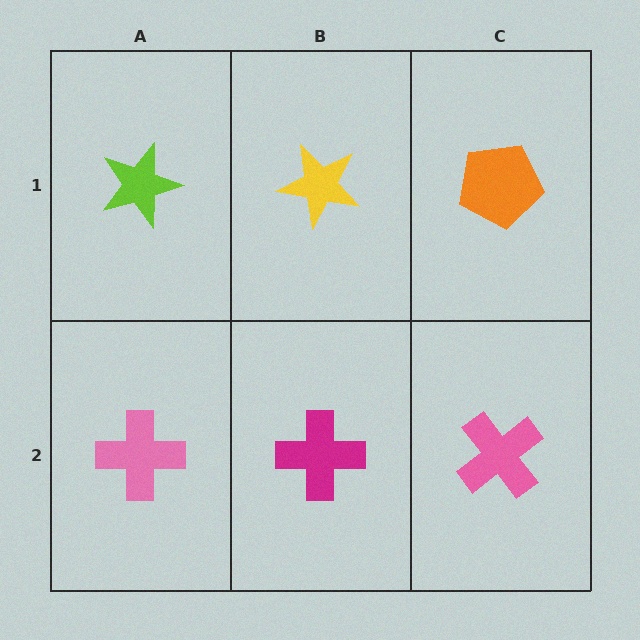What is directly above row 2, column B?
A yellow star.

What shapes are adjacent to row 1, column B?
A magenta cross (row 2, column B), a lime star (row 1, column A), an orange pentagon (row 1, column C).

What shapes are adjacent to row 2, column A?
A lime star (row 1, column A), a magenta cross (row 2, column B).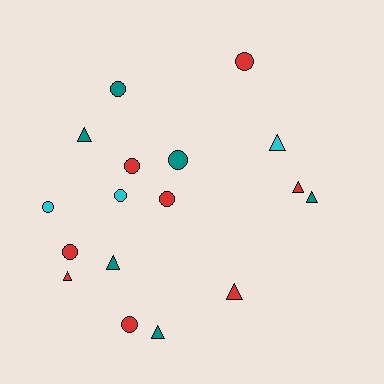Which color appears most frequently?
Red, with 8 objects.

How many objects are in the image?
There are 17 objects.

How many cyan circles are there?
There are 2 cyan circles.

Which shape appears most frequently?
Circle, with 9 objects.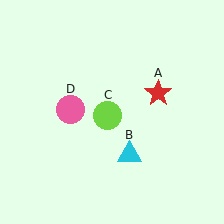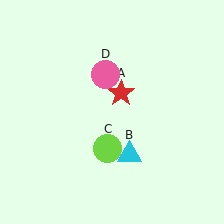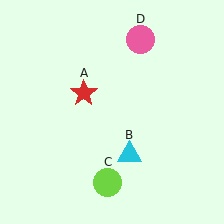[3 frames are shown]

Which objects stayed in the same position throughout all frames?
Cyan triangle (object B) remained stationary.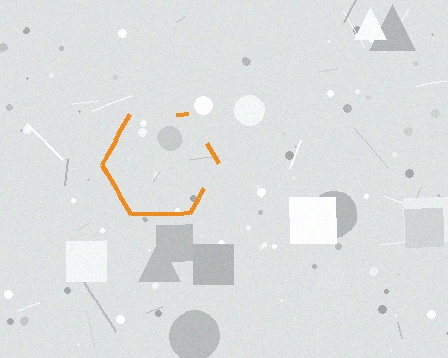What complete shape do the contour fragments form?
The contour fragments form a hexagon.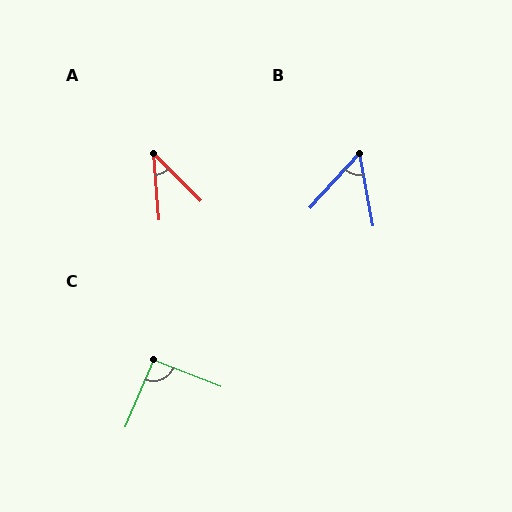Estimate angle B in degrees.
Approximately 52 degrees.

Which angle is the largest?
C, at approximately 91 degrees.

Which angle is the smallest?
A, at approximately 40 degrees.